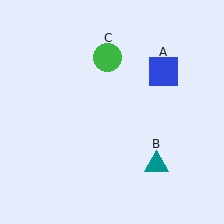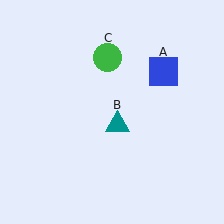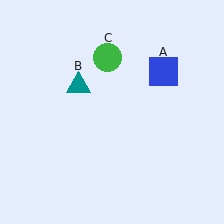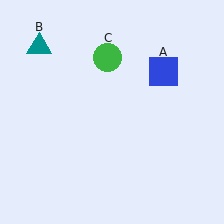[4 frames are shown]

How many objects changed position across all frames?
1 object changed position: teal triangle (object B).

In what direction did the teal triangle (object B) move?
The teal triangle (object B) moved up and to the left.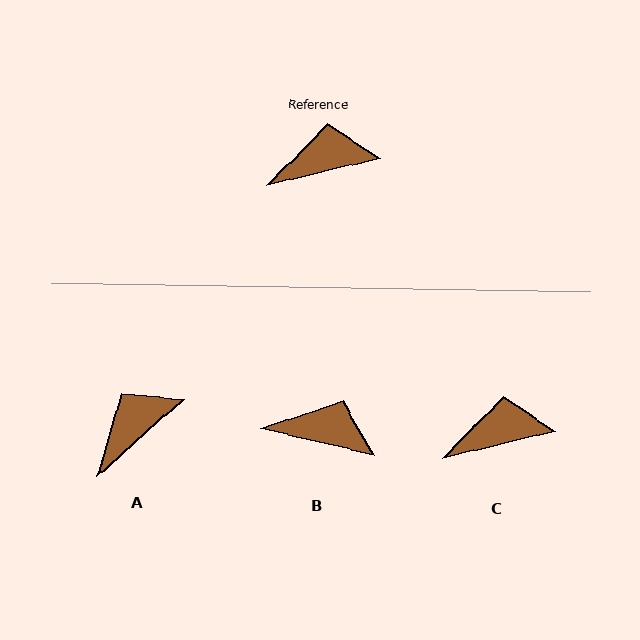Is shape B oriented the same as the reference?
No, it is off by about 26 degrees.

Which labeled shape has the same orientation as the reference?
C.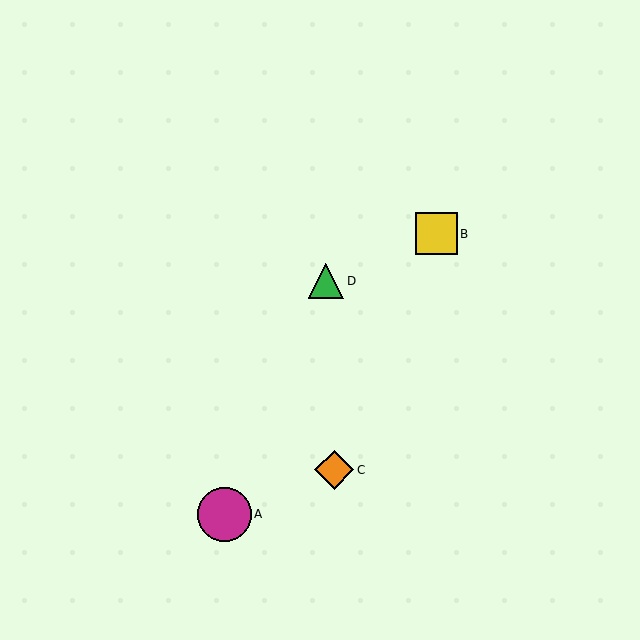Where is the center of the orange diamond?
The center of the orange diamond is at (334, 470).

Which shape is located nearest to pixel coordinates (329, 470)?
The orange diamond (labeled C) at (334, 470) is nearest to that location.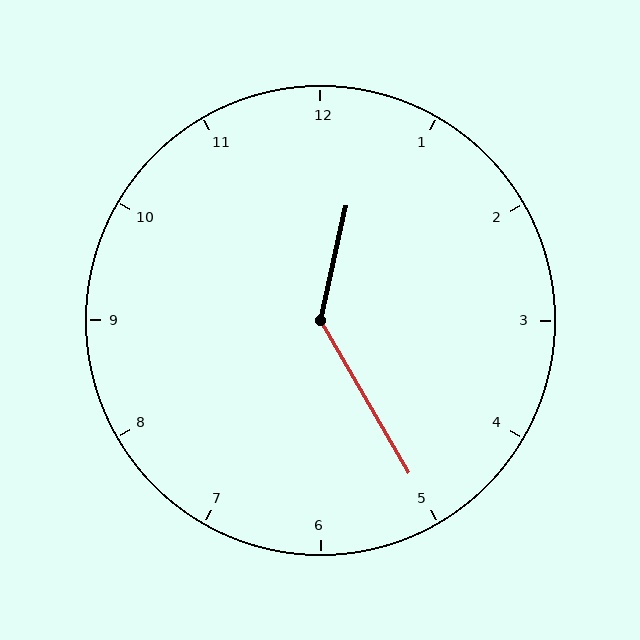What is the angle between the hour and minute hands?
Approximately 138 degrees.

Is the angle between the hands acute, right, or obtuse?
It is obtuse.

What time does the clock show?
12:25.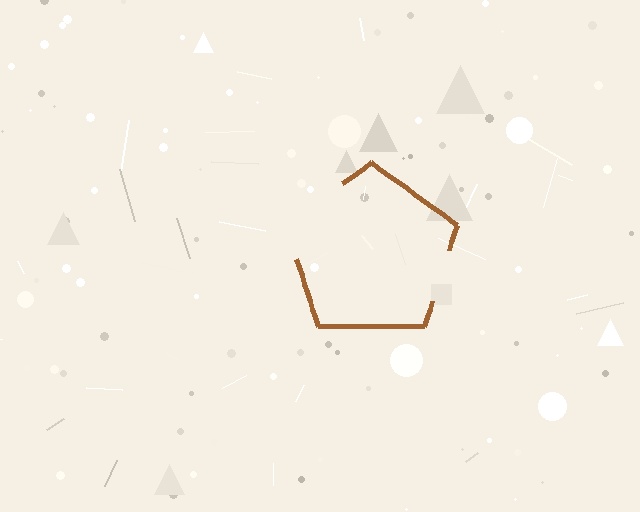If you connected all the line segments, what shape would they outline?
They would outline a pentagon.